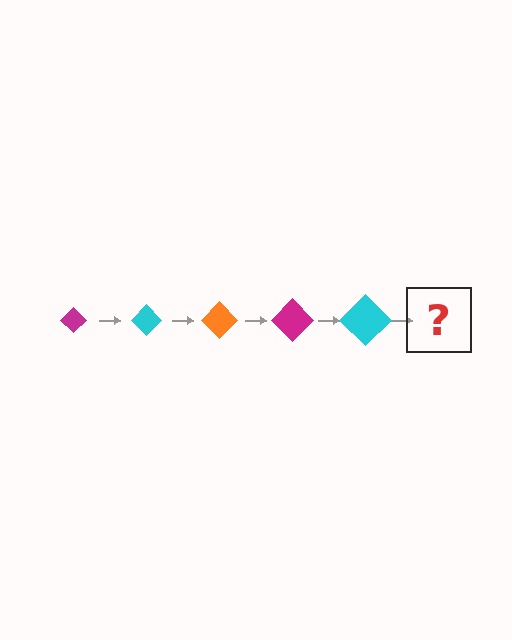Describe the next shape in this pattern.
It should be an orange diamond, larger than the previous one.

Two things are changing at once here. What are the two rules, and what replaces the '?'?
The two rules are that the diamond grows larger each step and the color cycles through magenta, cyan, and orange. The '?' should be an orange diamond, larger than the previous one.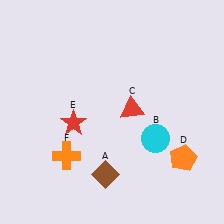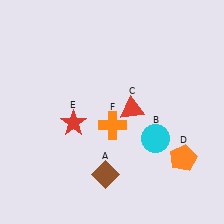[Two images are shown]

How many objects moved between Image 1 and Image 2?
1 object moved between the two images.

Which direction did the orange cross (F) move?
The orange cross (F) moved right.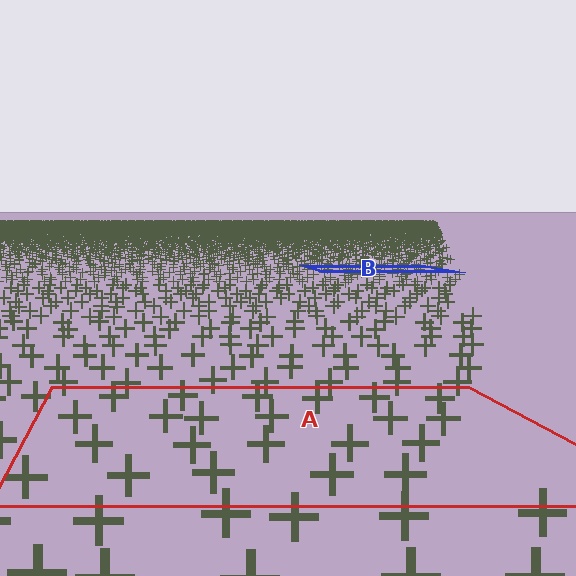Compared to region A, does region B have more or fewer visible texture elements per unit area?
Region B has more texture elements per unit area — they are packed more densely because it is farther away.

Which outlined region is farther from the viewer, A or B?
Region B is farther from the viewer — the texture elements inside it appear smaller and more densely packed.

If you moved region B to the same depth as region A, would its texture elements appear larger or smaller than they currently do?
They would appear larger. At a closer depth, the same texture elements are projected at a bigger on-screen size.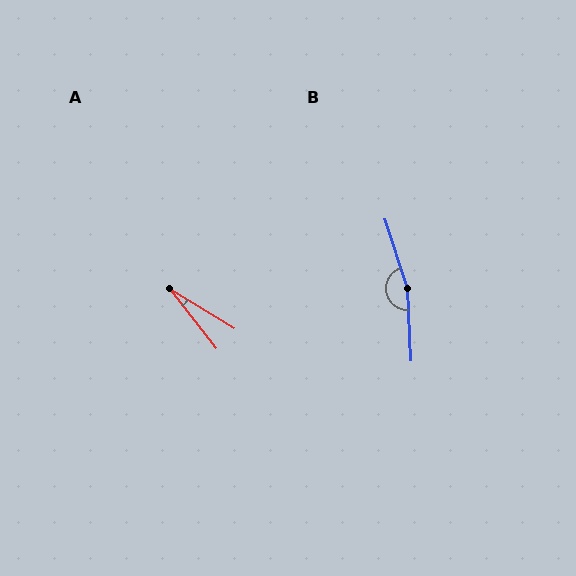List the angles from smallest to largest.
A (21°), B (165°).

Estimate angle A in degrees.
Approximately 21 degrees.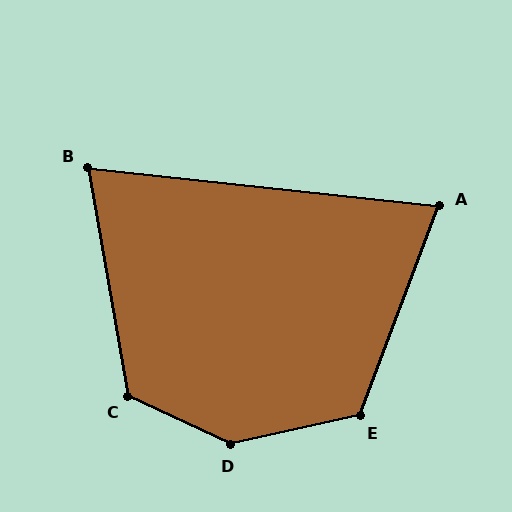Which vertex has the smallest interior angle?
B, at approximately 74 degrees.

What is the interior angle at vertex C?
Approximately 125 degrees (obtuse).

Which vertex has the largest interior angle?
D, at approximately 142 degrees.